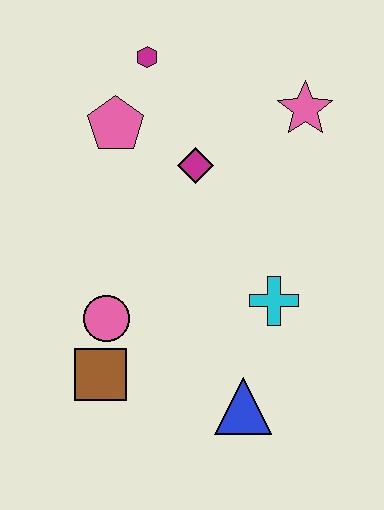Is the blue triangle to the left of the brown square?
No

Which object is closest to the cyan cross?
The blue triangle is closest to the cyan cross.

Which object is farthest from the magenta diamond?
The blue triangle is farthest from the magenta diamond.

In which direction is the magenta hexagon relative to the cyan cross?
The magenta hexagon is above the cyan cross.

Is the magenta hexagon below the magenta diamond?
No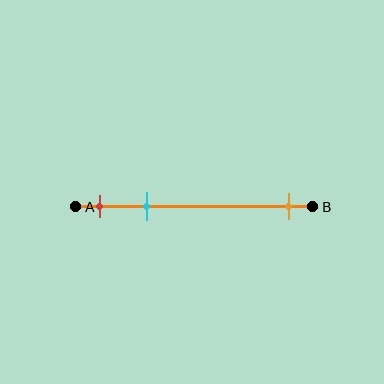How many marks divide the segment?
There are 3 marks dividing the segment.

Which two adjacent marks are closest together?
The red and cyan marks are the closest adjacent pair.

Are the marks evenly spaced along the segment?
No, the marks are not evenly spaced.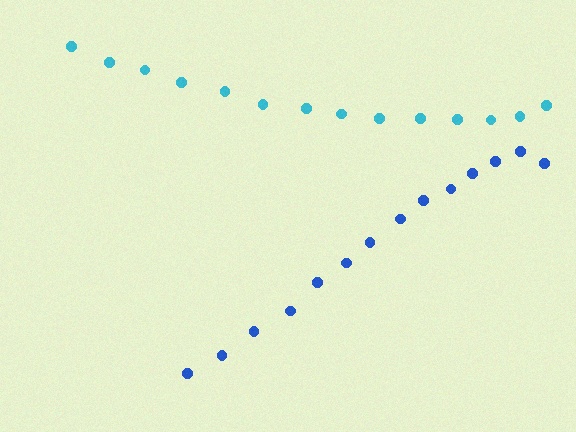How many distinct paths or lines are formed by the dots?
There are 2 distinct paths.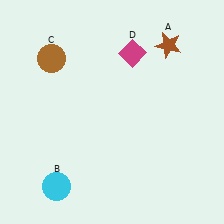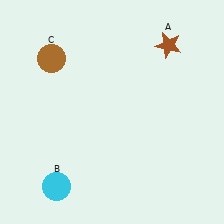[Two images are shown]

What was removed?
The magenta diamond (D) was removed in Image 2.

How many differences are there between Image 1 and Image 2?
There is 1 difference between the two images.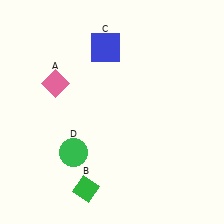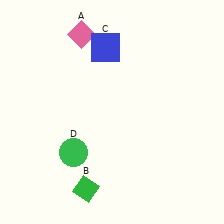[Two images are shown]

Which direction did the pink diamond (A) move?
The pink diamond (A) moved up.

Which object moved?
The pink diamond (A) moved up.